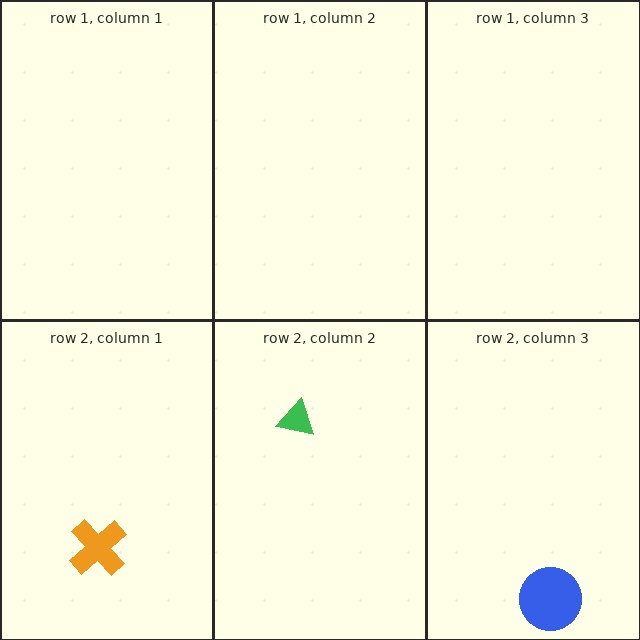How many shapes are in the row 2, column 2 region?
1.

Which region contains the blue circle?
The row 2, column 3 region.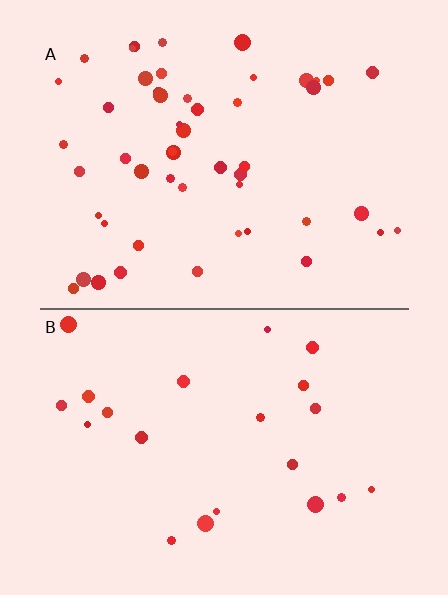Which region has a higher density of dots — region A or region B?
A (the top).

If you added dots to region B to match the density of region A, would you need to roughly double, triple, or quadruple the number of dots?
Approximately double.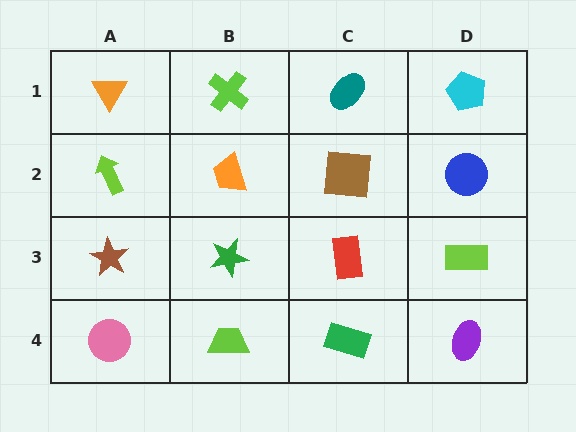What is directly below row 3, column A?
A pink circle.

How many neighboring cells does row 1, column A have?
2.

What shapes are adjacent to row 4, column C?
A red rectangle (row 3, column C), a lime trapezoid (row 4, column B), a purple ellipse (row 4, column D).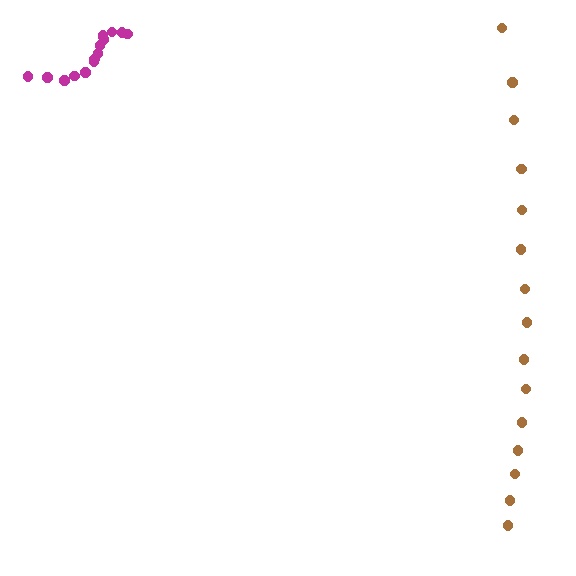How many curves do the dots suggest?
There are 2 distinct paths.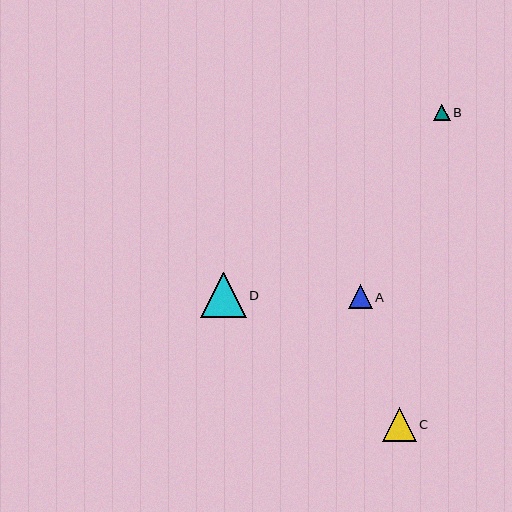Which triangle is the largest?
Triangle D is the largest with a size of approximately 45 pixels.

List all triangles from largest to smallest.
From largest to smallest: D, C, A, B.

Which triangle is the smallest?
Triangle B is the smallest with a size of approximately 17 pixels.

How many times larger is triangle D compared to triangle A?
Triangle D is approximately 1.9 times the size of triangle A.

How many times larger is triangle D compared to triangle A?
Triangle D is approximately 1.9 times the size of triangle A.